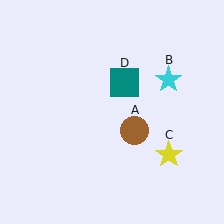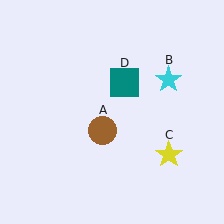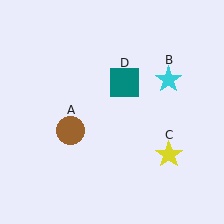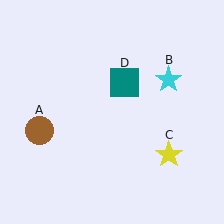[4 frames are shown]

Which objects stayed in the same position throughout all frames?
Cyan star (object B) and yellow star (object C) and teal square (object D) remained stationary.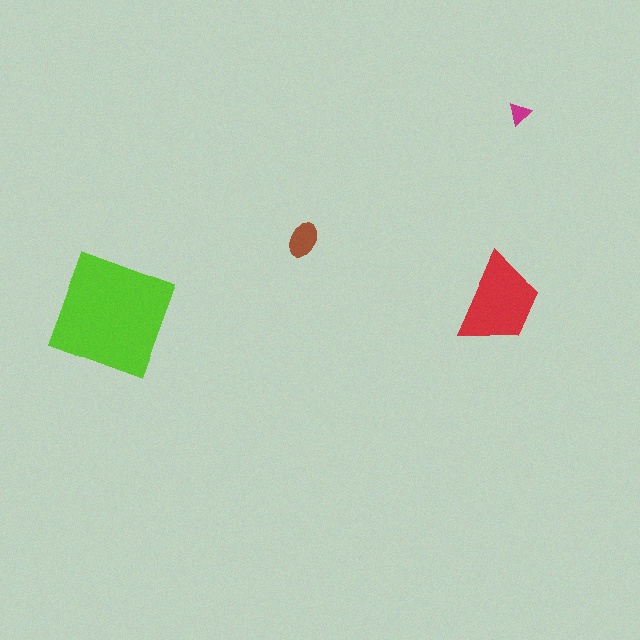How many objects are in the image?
There are 4 objects in the image.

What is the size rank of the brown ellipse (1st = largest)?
3rd.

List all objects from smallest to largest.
The magenta triangle, the brown ellipse, the red trapezoid, the lime square.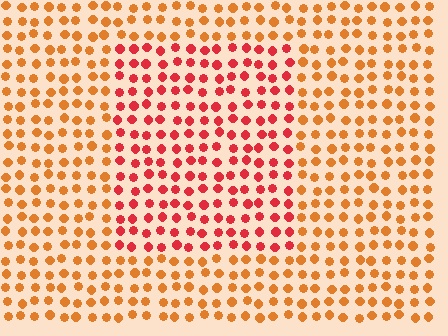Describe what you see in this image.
The image is filled with small orange elements in a uniform arrangement. A rectangle-shaped region is visible where the elements are tinted to a slightly different hue, forming a subtle color boundary.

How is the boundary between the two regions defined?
The boundary is defined purely by a slight shift in hue (about 33 degrees). Spacing, size, and orientation are identical on both sides.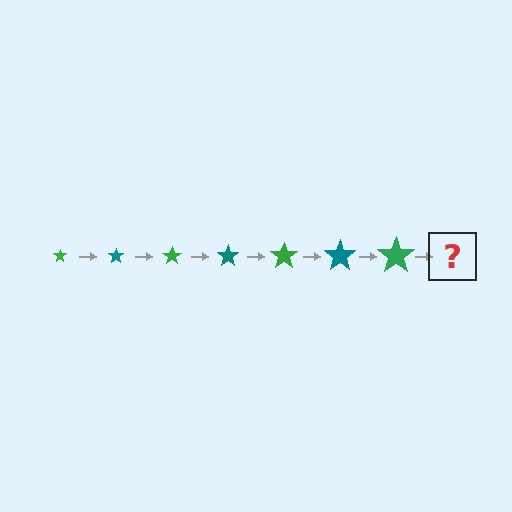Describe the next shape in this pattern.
It should be a teal star, larger than the previous one.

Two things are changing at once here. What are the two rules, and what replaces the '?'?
The two rules are that the star grows larger each step and the color cycles through green and teal. The '?' should be a teal star, larger than the previous one.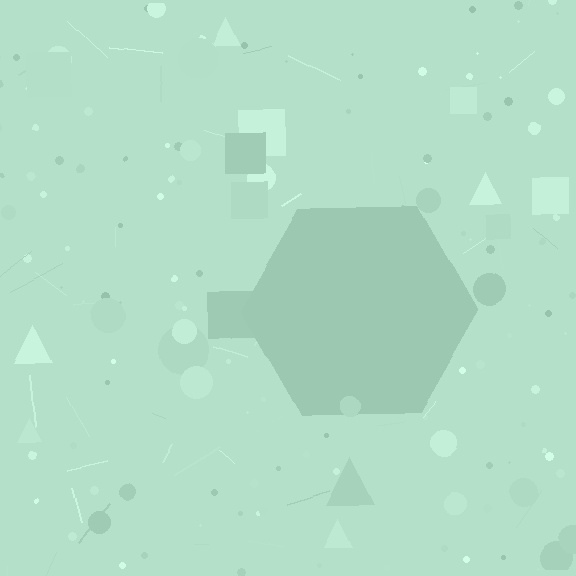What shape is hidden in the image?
A hexagon is hidden in the image.